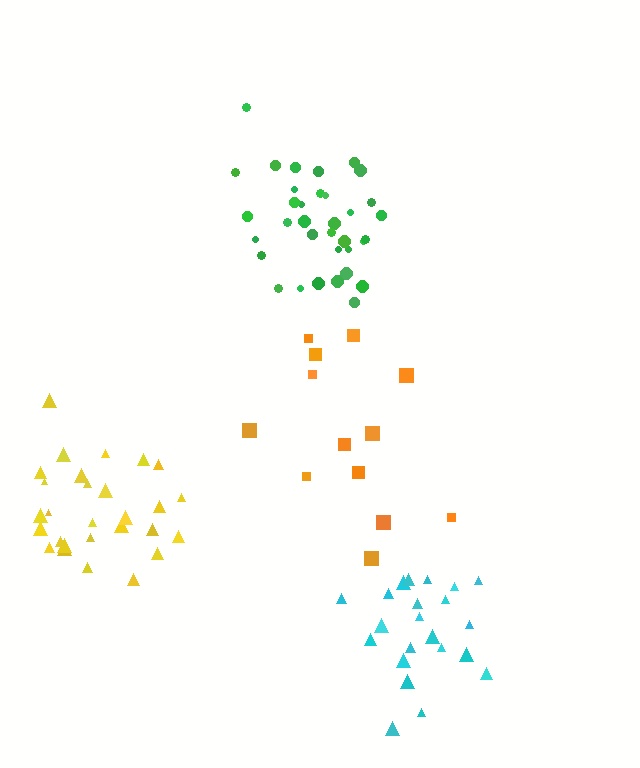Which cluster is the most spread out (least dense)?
Orange.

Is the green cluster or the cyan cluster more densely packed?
Green.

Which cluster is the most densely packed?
Green.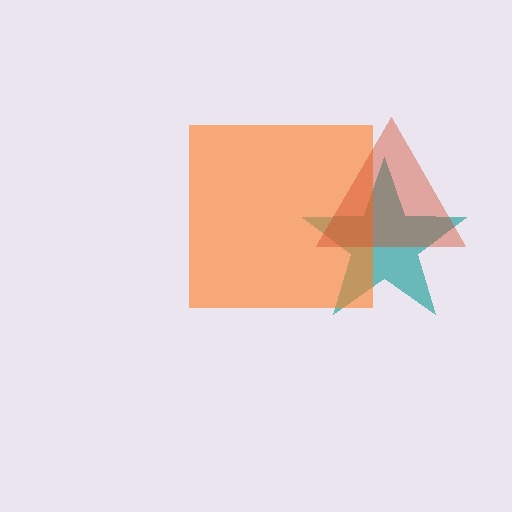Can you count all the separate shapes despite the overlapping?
Yes, there are 3 separate shapes.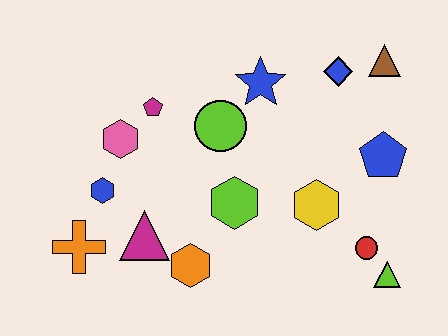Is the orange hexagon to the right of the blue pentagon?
No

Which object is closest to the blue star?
The lime circle is closest to the blue star.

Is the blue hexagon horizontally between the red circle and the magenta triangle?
No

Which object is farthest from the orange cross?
The brown triangle is farthest from the orange cross.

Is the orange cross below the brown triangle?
Yes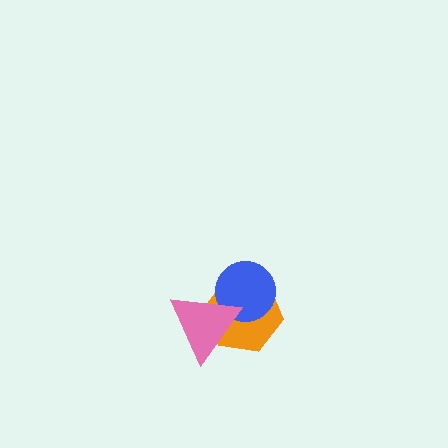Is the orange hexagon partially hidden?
Yes, it is partially covered by another shape.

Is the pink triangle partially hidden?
No, no other shape covers it.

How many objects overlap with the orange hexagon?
2 objects overlap with the orange hexagon.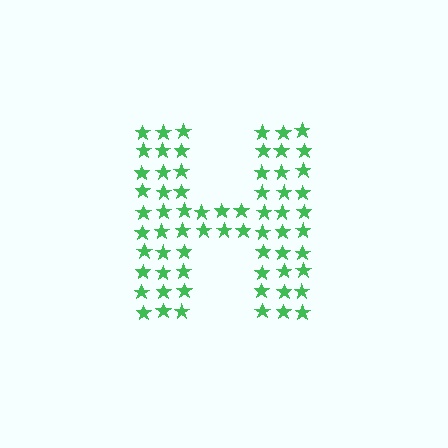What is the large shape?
The large shape is the letter H.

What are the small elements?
The small elements are stars.